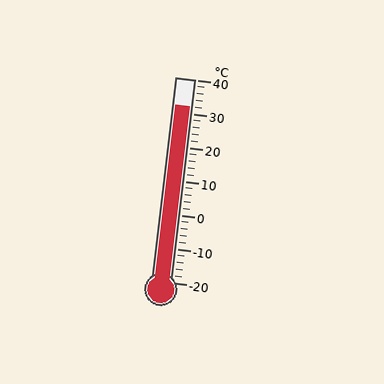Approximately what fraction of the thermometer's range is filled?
The thermometer is filled to approximately 85% of its range.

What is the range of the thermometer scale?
The thermometer scale ranges from -20°C to 40°C.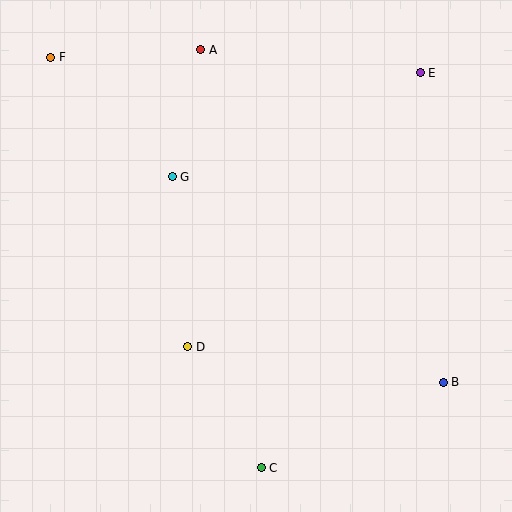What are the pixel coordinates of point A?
Point A is at (201, 50).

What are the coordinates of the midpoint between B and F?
The midpoint between B and F is at (247, 220).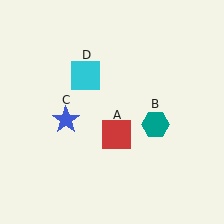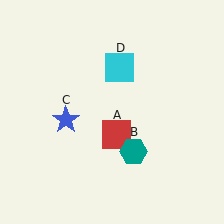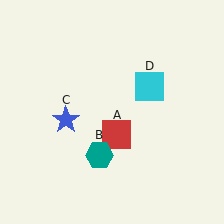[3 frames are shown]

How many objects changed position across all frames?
2 objects changed position: teal hexagon (object B), cyan square (object D).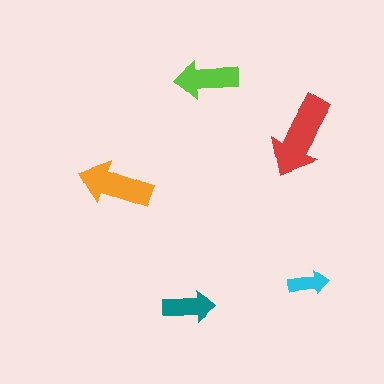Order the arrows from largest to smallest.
the red one, the orange one, the lime one, the teal one, the cyan one.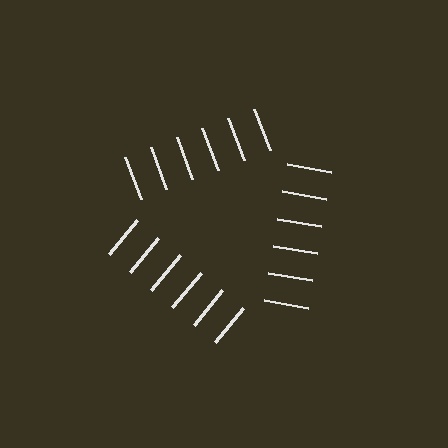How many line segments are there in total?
18 — 6 along each of the 3 edges.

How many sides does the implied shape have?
3 sides — the line-ends trace a triangle.